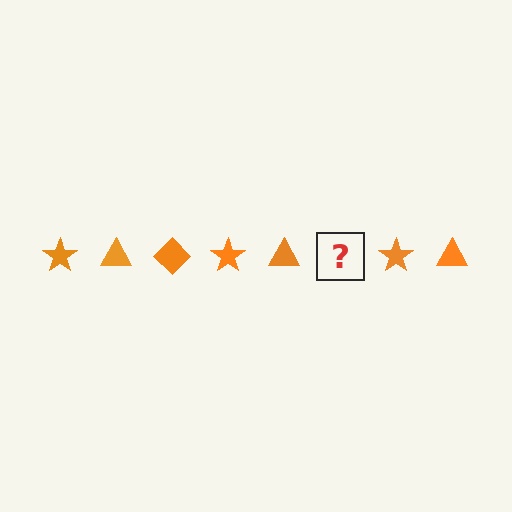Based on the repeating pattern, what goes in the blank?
The blank should be an orange diamond.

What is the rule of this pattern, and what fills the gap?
The rule is that the pattern cycles through star, triangle, diamond shapes in orange. The gap should be filled with an orange diamond.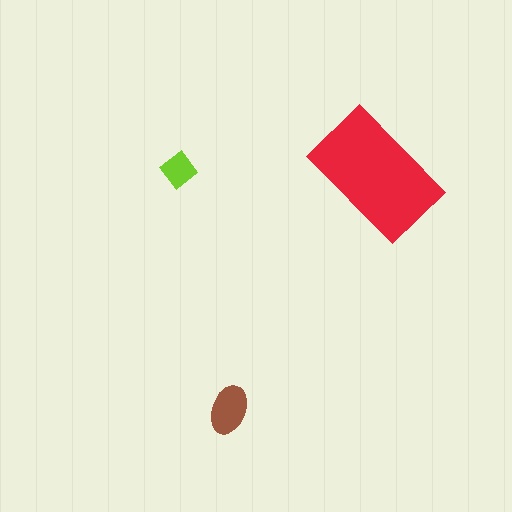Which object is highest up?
The lime diamond is topmost.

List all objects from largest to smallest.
The red rectangle, the brown ellipse, the lime diamond.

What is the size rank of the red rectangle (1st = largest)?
1st.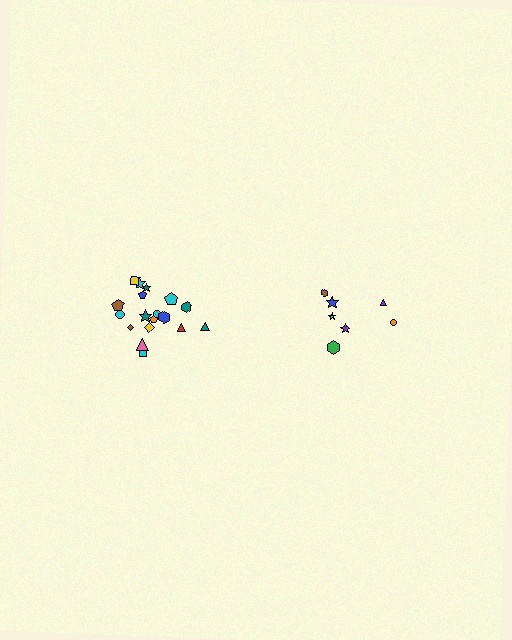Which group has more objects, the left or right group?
The left group.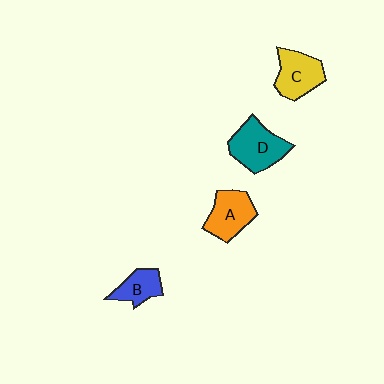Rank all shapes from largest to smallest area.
From largest to smallest: D (teal), C (yellow), A (orange), B (blue).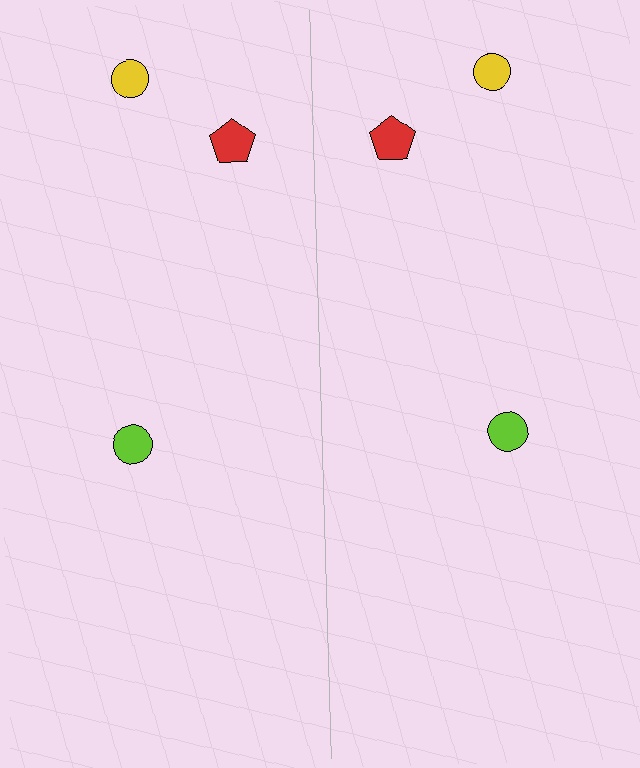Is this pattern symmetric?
Yes, this pattern has bilateral (reflection) symmetry.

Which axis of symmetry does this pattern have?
The pattern has a vertical axis of symmetry running through the center of the image.